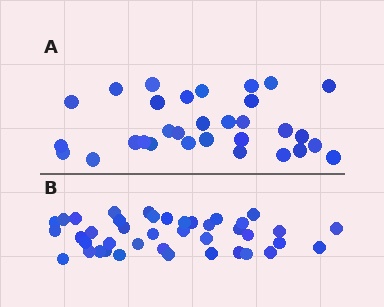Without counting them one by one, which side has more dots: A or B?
Region B (the bottom region) has more dots.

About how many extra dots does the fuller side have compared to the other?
Region B has roughly 10 or so more dots than region A.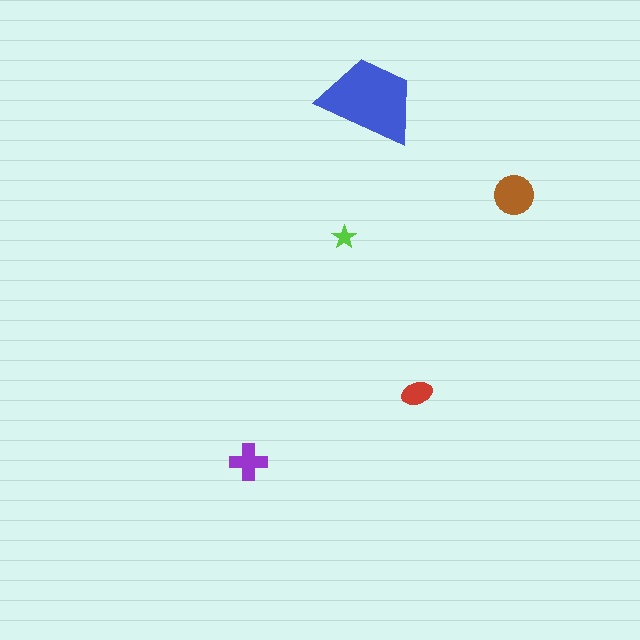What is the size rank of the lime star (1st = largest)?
5th.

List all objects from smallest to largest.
The lime star, the red ellipse, the purple cross, the brown circle, the blue trapezoid.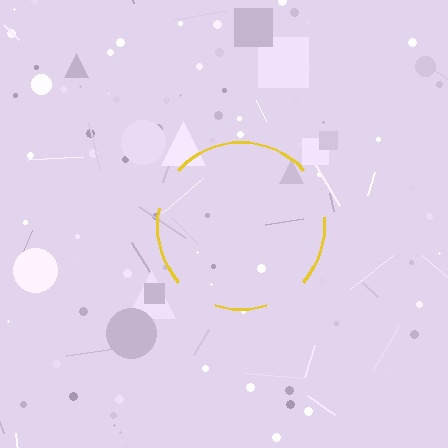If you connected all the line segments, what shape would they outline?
They would outline a circle.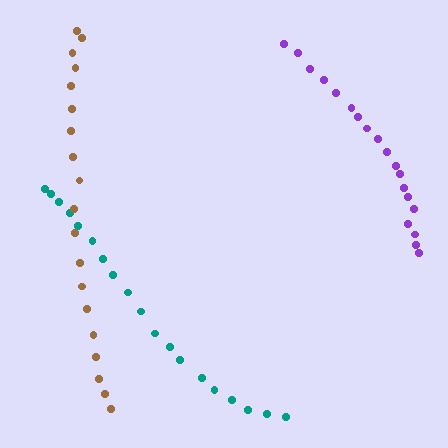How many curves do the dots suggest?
There are 3 distinct paths.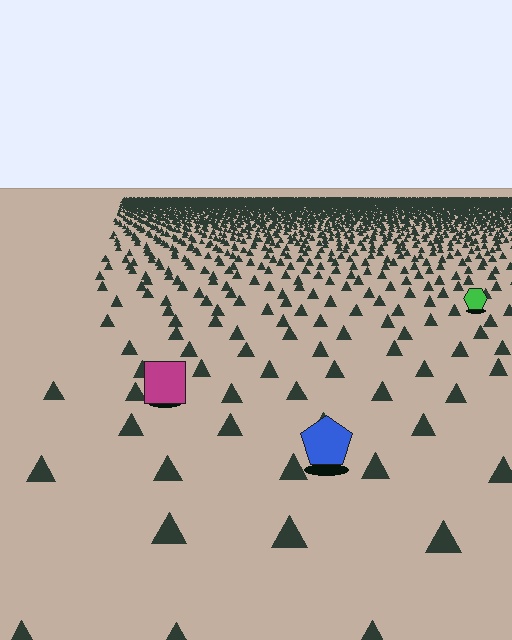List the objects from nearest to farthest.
From nearest to farthest: the blue pentagon, the magenta square, the green hexagon.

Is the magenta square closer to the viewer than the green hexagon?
Yes. The magenta square is closer — you can tell from the texture gradient: the ground texture is coarser near it.